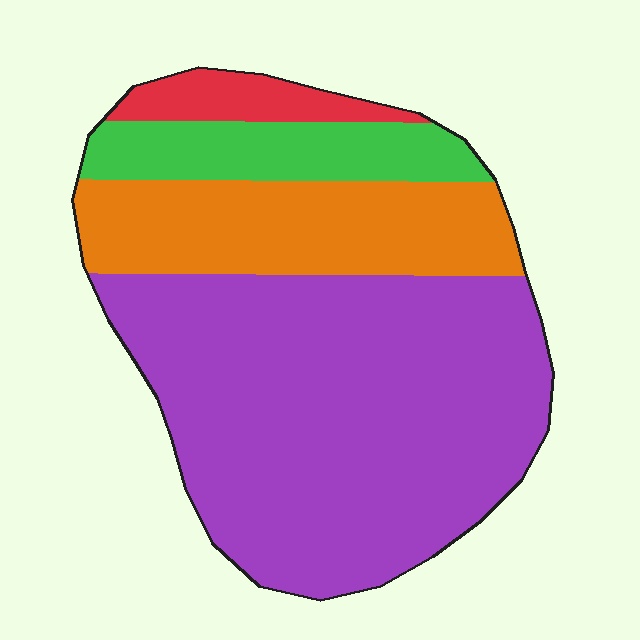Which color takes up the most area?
Purple, at roughly 60%.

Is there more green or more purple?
Purple.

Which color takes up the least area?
Red, at roughly 5%.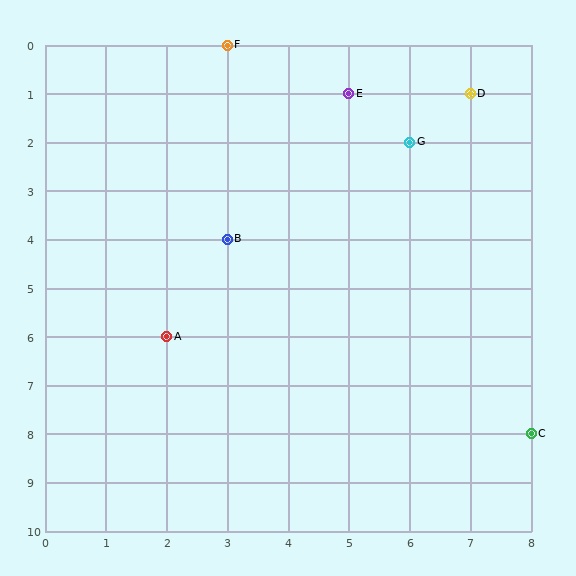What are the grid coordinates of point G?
Point G is at grid coordinates (6, 2).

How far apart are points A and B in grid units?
Points A and B are 1 column and 2 rows apart (about 2.2 grid units diagonally).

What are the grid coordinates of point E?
Point E is at grid coordinates (5, 1).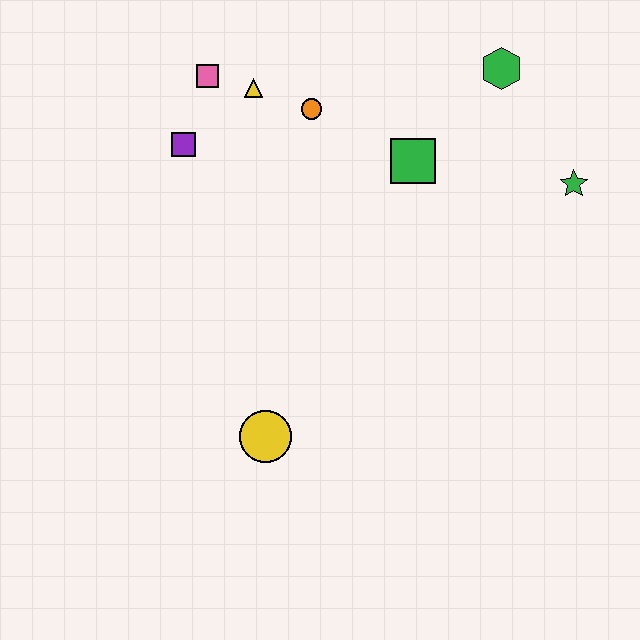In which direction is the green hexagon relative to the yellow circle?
The green hexagon is above the yellow circle.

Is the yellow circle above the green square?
No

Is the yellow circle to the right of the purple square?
Yes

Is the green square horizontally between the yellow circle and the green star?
Yes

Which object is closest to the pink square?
The yellow triangle is closest to the pink square.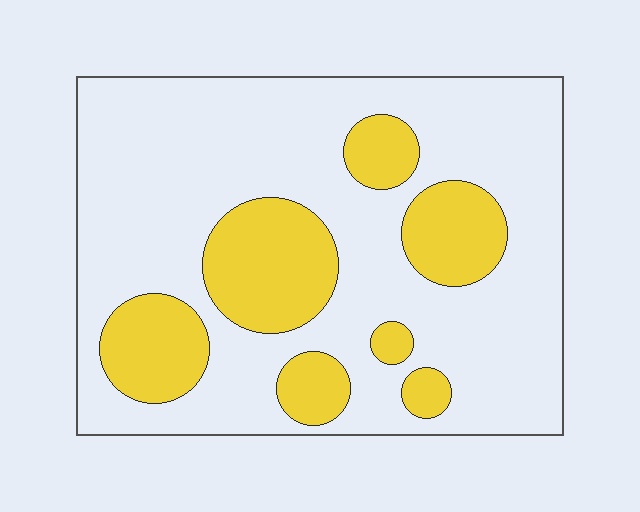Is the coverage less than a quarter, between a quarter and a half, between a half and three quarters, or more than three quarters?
Between a quarter and a half.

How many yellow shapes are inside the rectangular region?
7.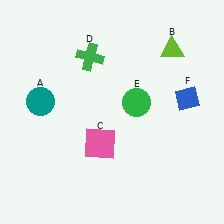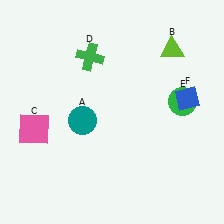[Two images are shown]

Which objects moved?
The objects that moved are: the teal circle (A), the pink square (C), the green circle (E).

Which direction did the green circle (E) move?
The green circle (E) moved right.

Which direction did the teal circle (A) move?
The teal circle (A) moved right.